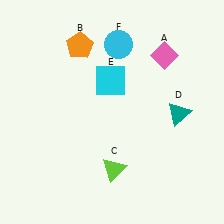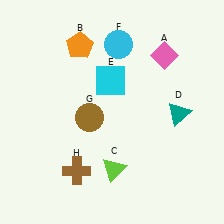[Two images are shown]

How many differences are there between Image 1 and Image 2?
There are 2 differences between the two images.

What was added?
A brown circle (G), a brown cross (H) were added in Image 2.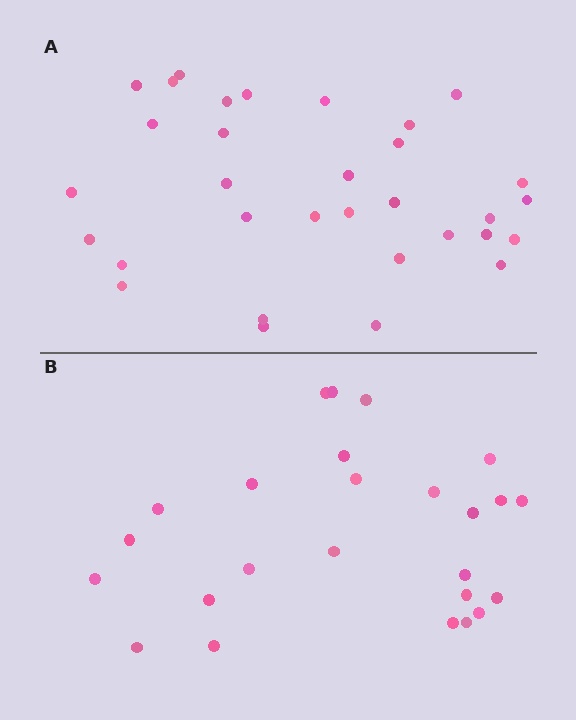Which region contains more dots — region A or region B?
Region A (the top region) has more dots.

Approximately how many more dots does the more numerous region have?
Region A has roughly 8 or so more dots than region B.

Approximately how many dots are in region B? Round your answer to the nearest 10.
About 20 dots. (The exact count is 25, which rounds to 20.)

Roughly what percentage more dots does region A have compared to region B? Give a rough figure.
About 30% more.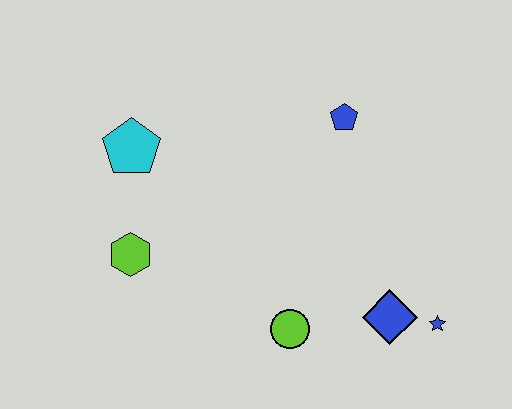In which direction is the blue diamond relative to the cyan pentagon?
The blue diamond is to the right of the cyan pentagon.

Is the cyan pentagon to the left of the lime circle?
Yes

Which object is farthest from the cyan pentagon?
The blue star is farthest from the cyan pentagon.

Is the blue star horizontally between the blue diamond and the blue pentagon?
No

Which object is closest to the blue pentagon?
The blue diamond is closest to the blue pentagon.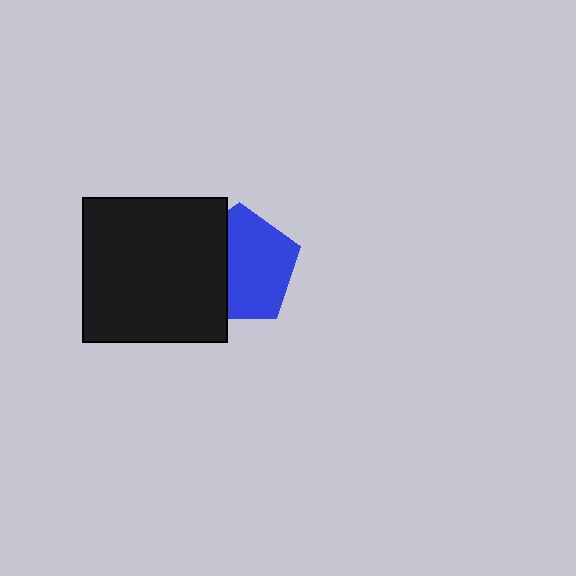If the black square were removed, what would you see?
You would see the complete blue pentagon.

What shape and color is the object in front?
The object in front is a black square.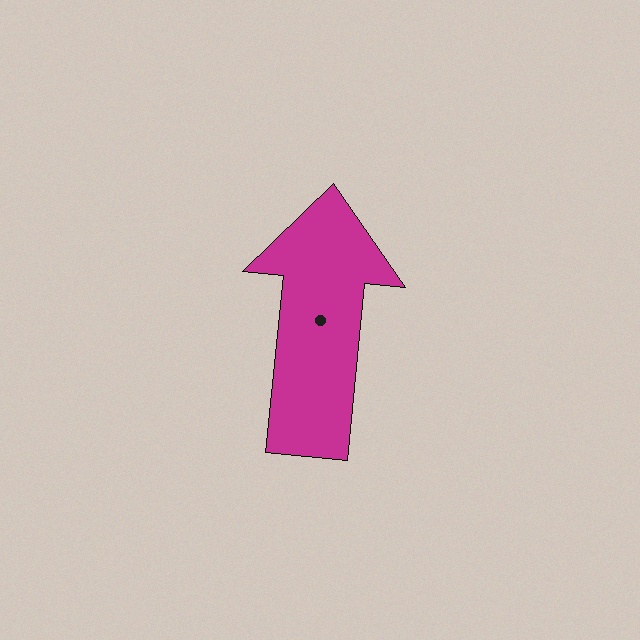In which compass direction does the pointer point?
North.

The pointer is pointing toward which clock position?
Roughly 12 o'clock.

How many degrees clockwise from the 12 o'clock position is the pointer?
Approximately 6 degrees.